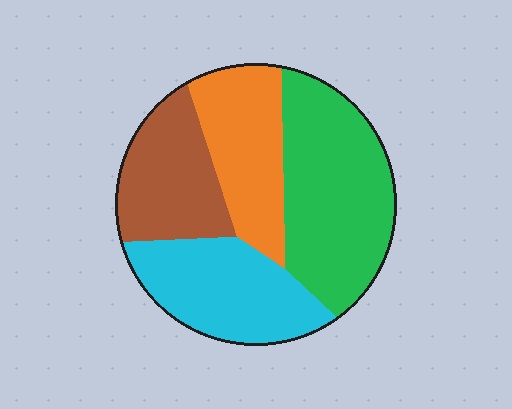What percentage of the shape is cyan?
Cyan takes up about one quarter (1/4) of the shape.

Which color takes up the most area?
Green, at roughly 35%.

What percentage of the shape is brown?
Brown covers roughly 20% of the shape.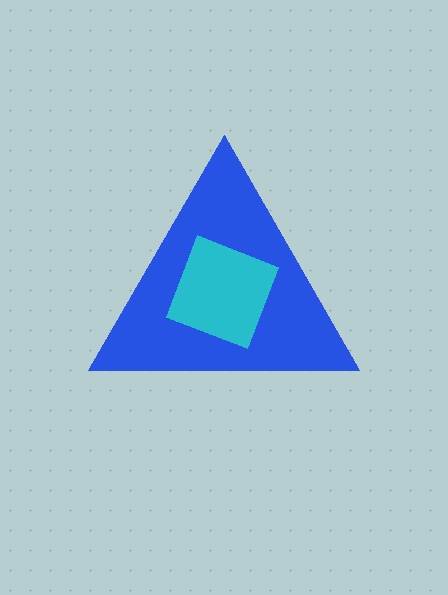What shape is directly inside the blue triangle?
The cyan square.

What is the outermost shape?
The blue triangle.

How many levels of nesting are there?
2.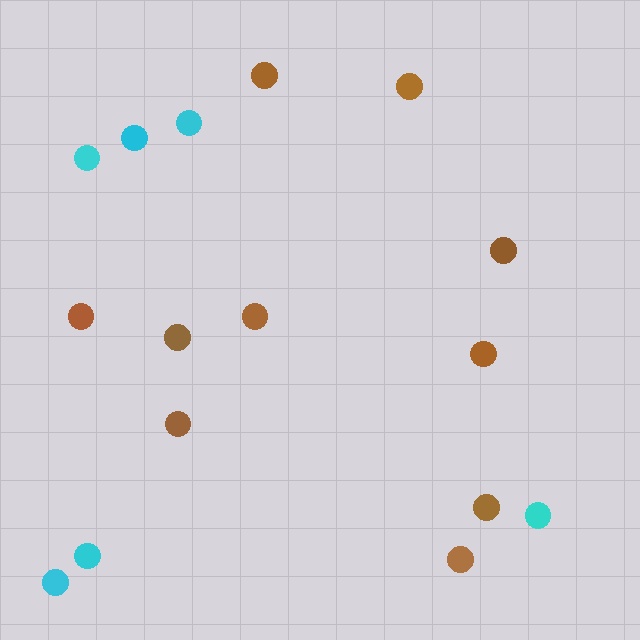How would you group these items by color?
There are 2 groups: one group of brown circles (10) and one group of cyan circles (6).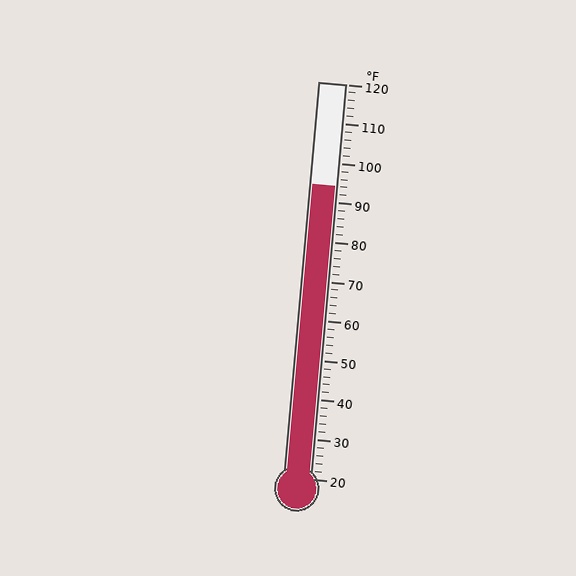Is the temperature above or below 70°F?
The temperature is above 70°F.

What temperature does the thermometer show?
The thermometer shows approximately 94°F.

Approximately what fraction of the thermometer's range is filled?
The thermometer is filled to approximately 75% of its range.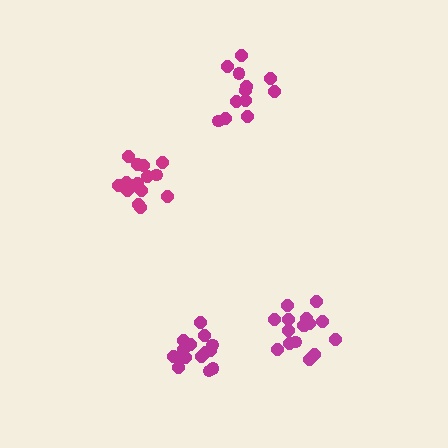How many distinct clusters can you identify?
There are 4 distinct clusters.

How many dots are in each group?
Group 1: 15 dots, Group 2: 16 dots, Group 3: 12 dots, Group 4: 16 dots (59 total).